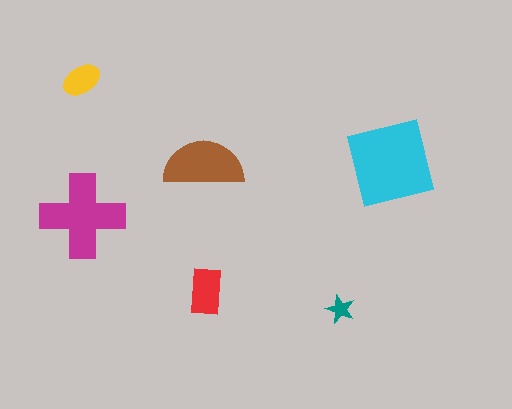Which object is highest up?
The yellow ellipse is topmost.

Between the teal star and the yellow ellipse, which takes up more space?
The yellow ellipse.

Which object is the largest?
The cyan square.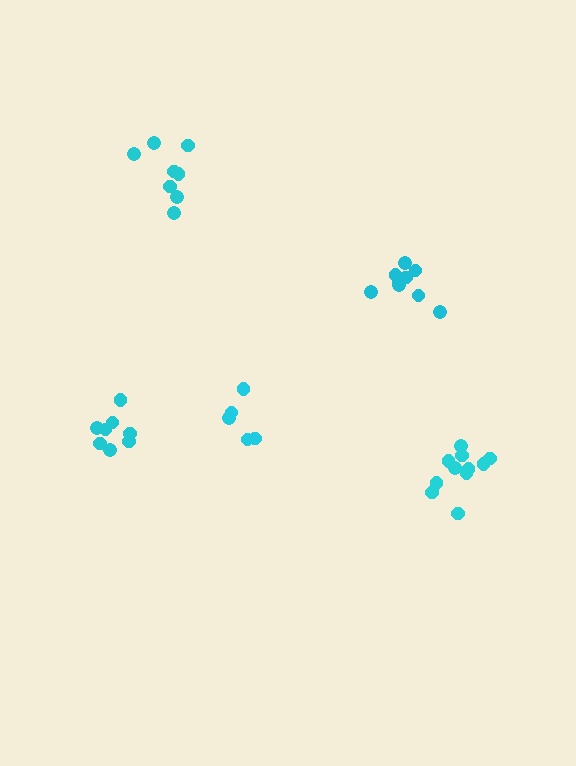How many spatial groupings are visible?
There are 5 spatial groupings.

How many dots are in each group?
Group 1: 8 dots, Group 2: 8 dots, Group 3: 5 dots, Group 4: 11 dots, Group 5: 9 dots (41 total).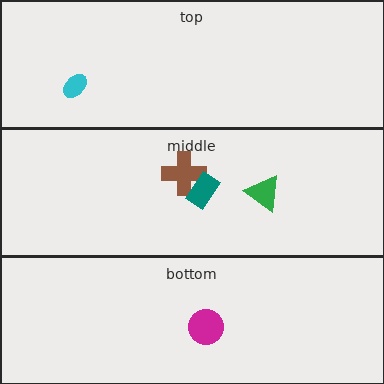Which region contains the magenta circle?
The bottom region.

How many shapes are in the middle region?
3.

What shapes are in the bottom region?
The magenta circle.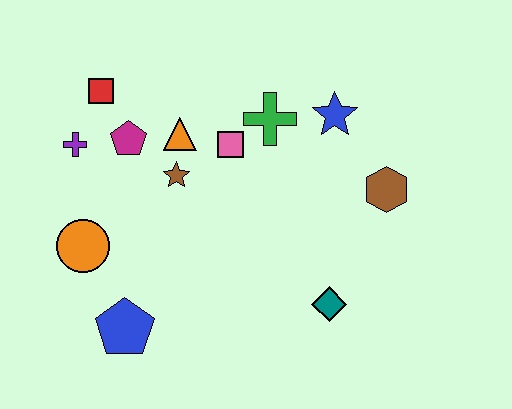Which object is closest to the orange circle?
The blue pentagon is closest to the orange circle.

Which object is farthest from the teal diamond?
The red square is farthest from the teal diamond.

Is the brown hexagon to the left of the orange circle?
No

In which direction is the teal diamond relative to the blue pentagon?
The teal diamond is to the right of the blue pentagon.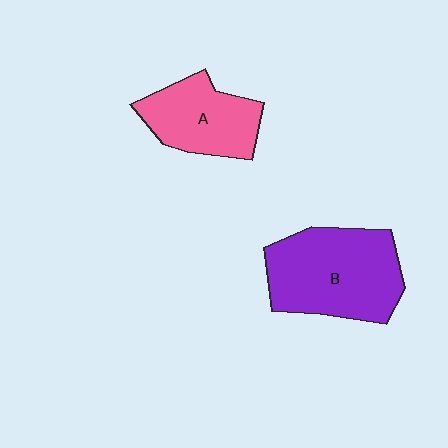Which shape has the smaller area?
Shape A (pink).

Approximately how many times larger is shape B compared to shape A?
Approximately 1.5 times.